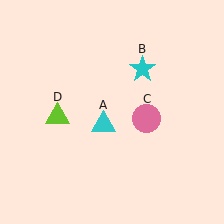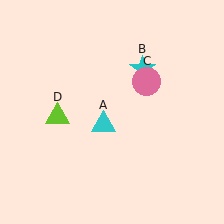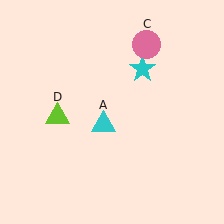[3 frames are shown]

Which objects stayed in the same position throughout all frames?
Cyan triangle (object A) and cyan star (object B) and lime triangle (object D) remained stationary.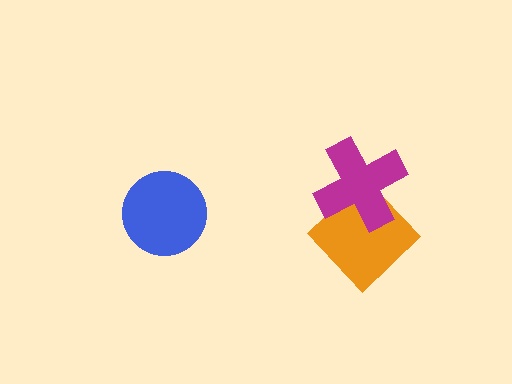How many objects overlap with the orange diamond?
1 object overlaps with the orange diamond.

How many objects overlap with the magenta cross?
1 object overlaps with the magenta cross.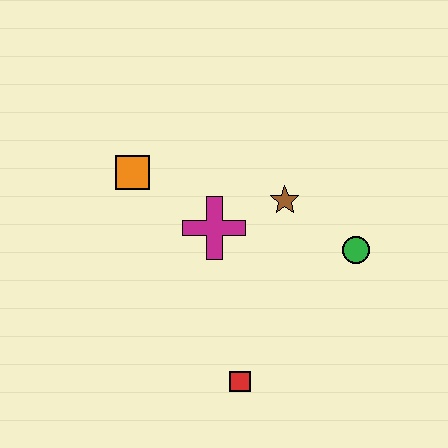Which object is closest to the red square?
The magenta cross is closest to the red square.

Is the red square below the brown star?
Yes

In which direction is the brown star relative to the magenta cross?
The brown star is to the right of the magenta cross.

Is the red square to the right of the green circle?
No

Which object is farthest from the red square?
The orange square is farthest from the red square.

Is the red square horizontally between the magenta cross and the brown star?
Yes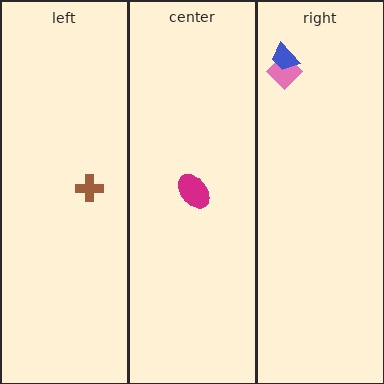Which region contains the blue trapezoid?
The right region.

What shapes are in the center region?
The magenta ellipse.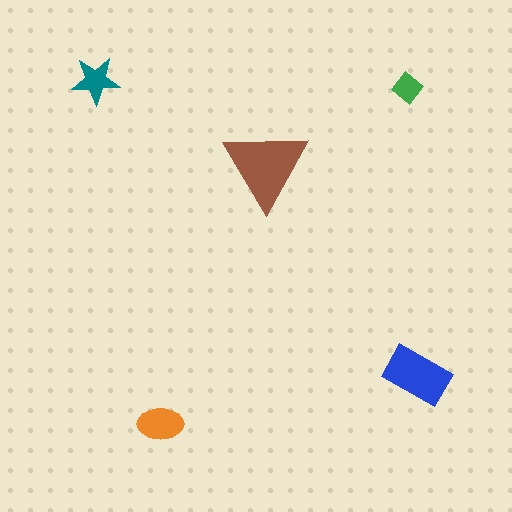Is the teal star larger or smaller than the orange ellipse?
Smaller.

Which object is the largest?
The brown triangle.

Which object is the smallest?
The green diamond.